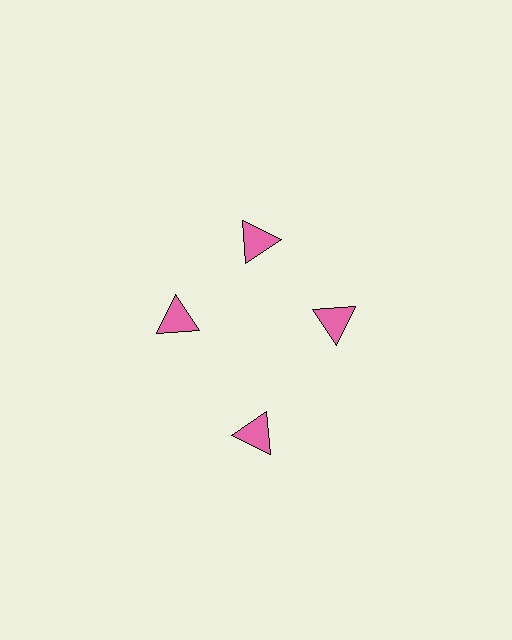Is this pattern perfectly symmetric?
No. The 4 pink triangles are arranged in a ring, but one element near the 6 o'clock position is pushed outward from the center, breaking the 4-fold rotational symmetry.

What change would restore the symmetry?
The symmetry would be restored by moving it inward, back onto the ring so that all 4 triangles sit at equal angles and equal distance from the center.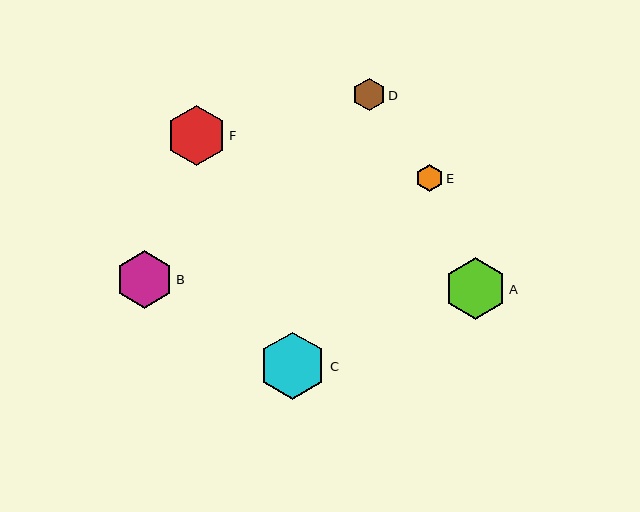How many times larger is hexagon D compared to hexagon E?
Hexagon D is approximately 1.2 times the size of hexagon E.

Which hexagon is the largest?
Hexagon C is the largest with a size of approximately 68 pixels.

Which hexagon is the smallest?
Hexagon E is the smallest with a size of approximately 27 pixels.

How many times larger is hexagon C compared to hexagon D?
Hexagon C is approximately 2.1 times the size of hexagon D.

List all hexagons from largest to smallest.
From largest to smallest: C, A, F, B, D, E.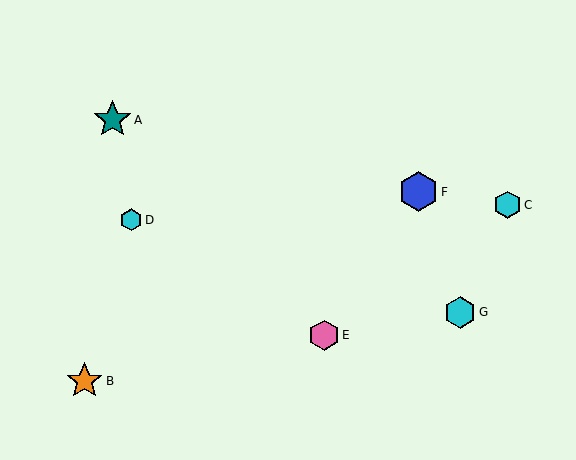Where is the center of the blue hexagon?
The center of the blue hexagon is at (418, 192).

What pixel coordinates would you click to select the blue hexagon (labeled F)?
Click at (418, 192) to select the blue hexagon F.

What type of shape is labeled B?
Shape B is an orange star.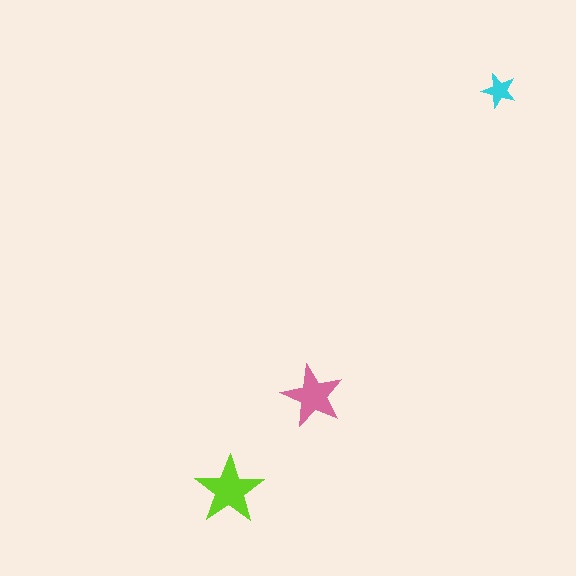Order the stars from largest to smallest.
the lime one, the pink one, the cyan one.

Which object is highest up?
The cyan star is topmost.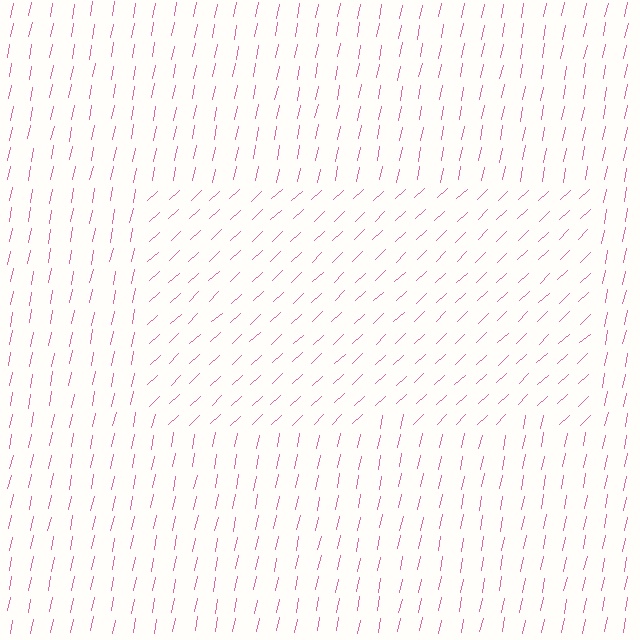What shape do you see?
I see a rectangle.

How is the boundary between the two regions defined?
The boundary is defined purely by a change in line orientation (approximately 35 degrees difference). All lines are the same color and thickness.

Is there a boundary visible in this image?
Yes, there is a texture boundary formed by a change in line orientation.